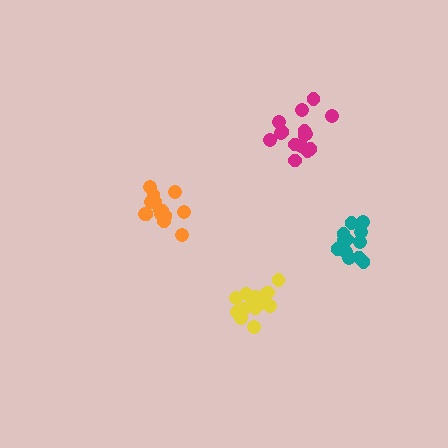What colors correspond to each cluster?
The clusters are colored: orange, magenta, yellow, teal.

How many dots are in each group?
Group 1: 14 dots, Group 2: 15 dots, Group 3: 15 dots, Group 4: 12 dots (56 total).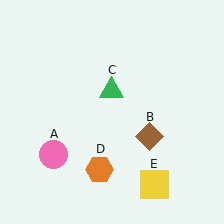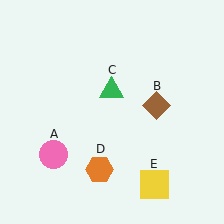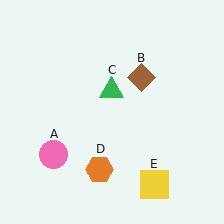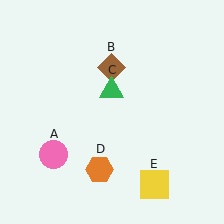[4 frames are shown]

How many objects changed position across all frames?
1 object changed position: brown diamond (object B).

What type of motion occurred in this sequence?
The brown diamond (object B) rotated counterclockwise around the center of the scene.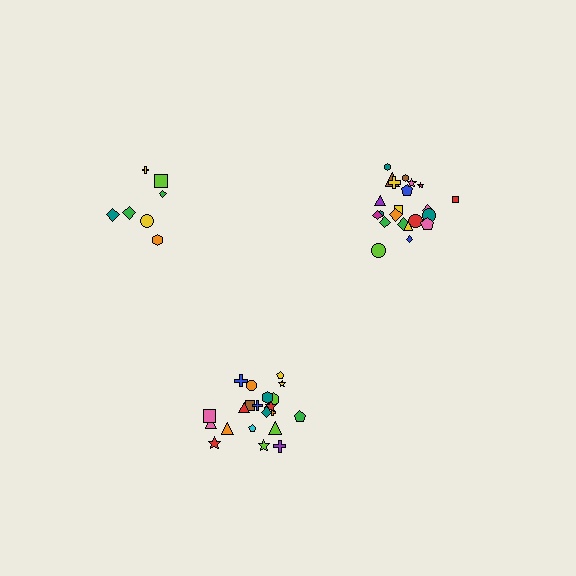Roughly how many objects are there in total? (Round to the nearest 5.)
Roughly 50 objects in total.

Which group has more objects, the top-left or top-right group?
The top-right group.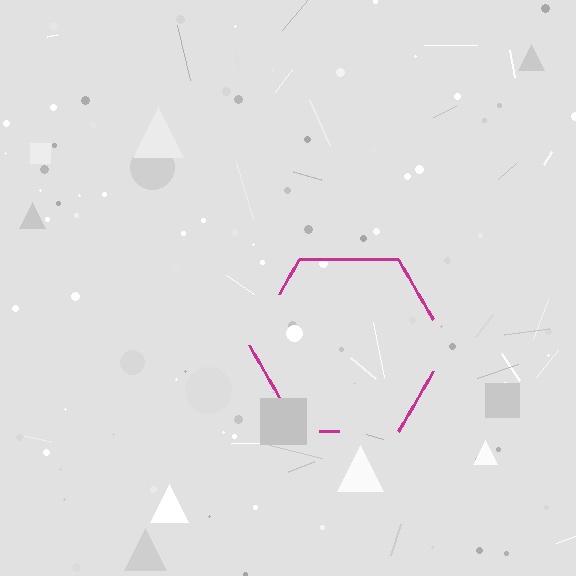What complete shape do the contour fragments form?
The contour fragments form a hexagon.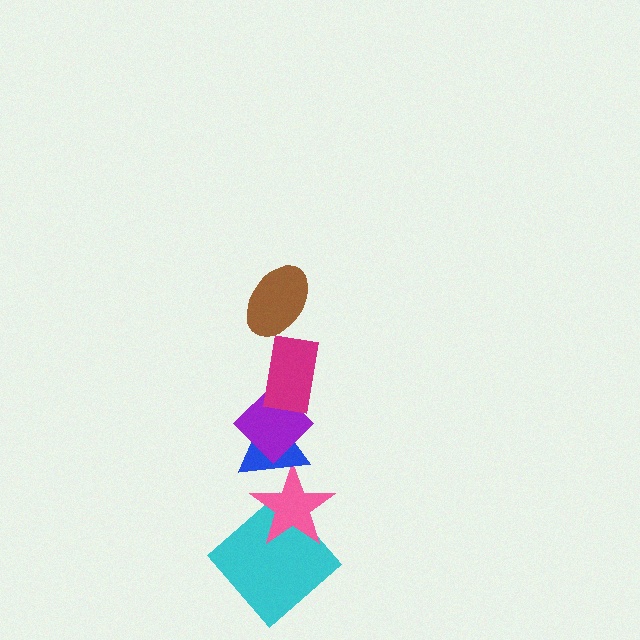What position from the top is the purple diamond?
The purple diamond is 3rd from the top.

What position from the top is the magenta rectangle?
The magenta rectangle is 2nd from the top.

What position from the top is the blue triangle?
The blue triangle is 4th from the top.